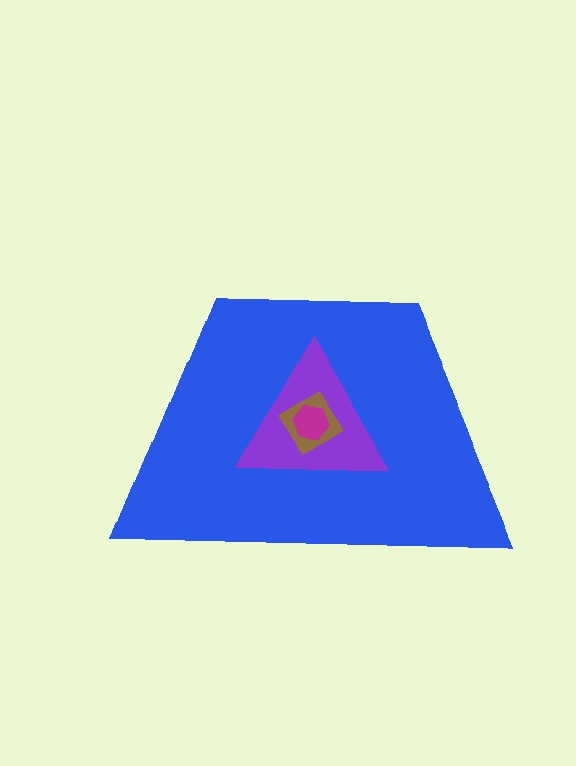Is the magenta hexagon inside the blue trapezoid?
Yes.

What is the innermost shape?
The magenta hexagon.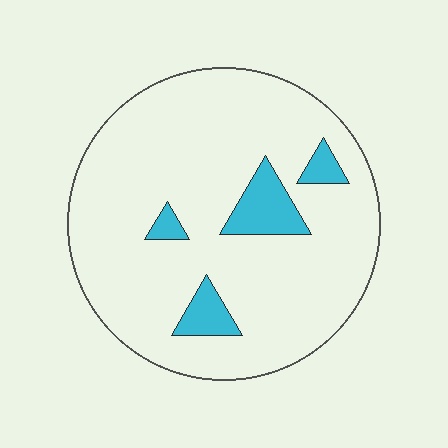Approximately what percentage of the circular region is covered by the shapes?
Approximately 10%.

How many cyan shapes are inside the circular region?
4.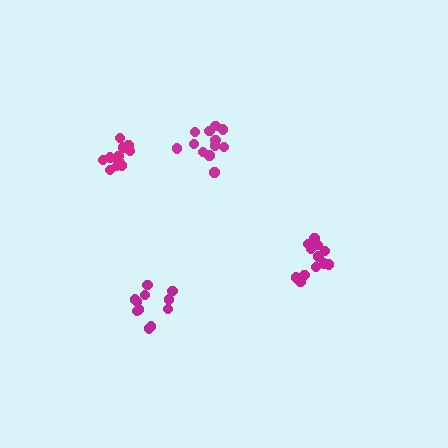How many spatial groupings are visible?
There are 4 spatial groupings.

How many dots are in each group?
Group 1: 11 dots, Group 2: 11 dots, Group 3: 13 dots, Group 4: 12 dots (47 total).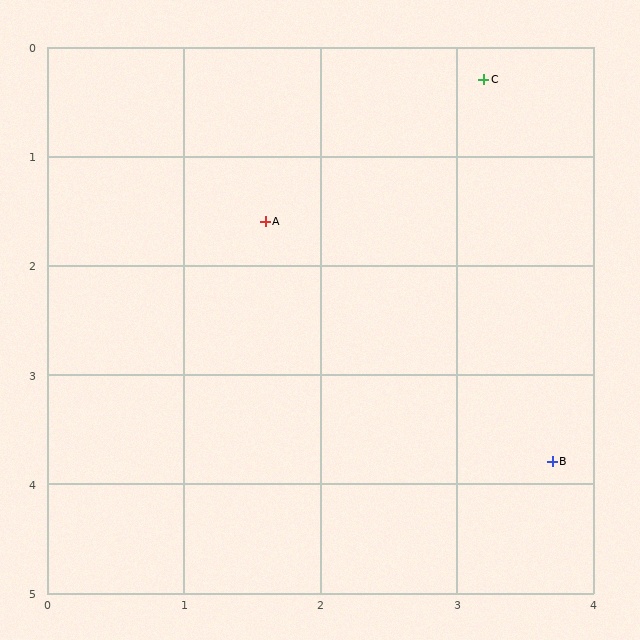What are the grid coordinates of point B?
Point B is at approximately (3.7, 3.8).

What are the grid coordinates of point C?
Point C is at approximately (3.2, 0.3).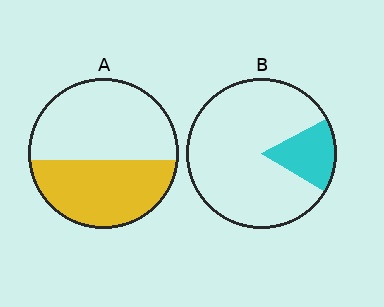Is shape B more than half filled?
No.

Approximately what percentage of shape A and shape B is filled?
A is approximately 45% and B is approximately 15%.